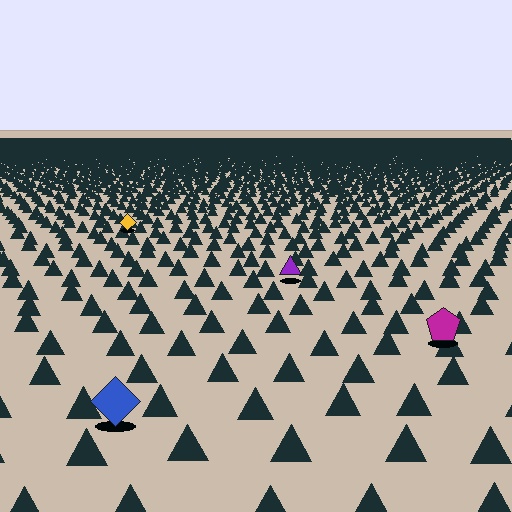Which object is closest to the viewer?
The blue diamond is closest. The texture marks near it are larger and more spread out.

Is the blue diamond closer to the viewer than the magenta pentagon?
Yes. The blue diamond is closer — you can tell from the texture gradient: the ground texture is coarser near it.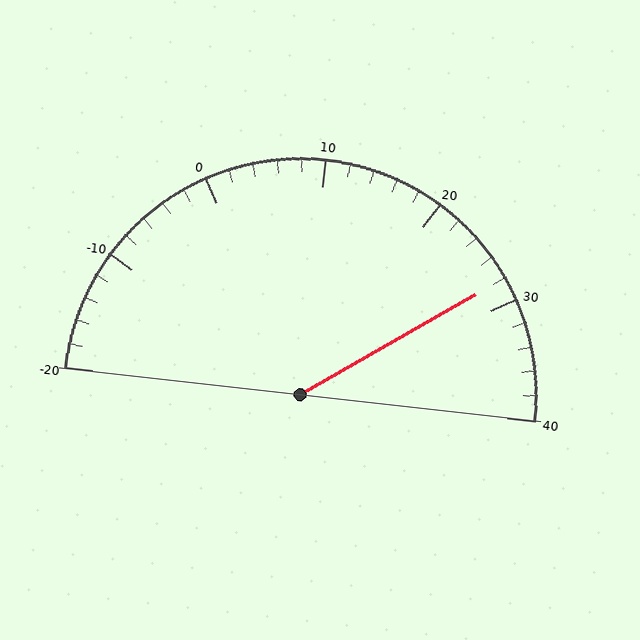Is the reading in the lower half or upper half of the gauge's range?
The reading is in the upper half of the range (-20 to 40).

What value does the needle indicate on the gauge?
The needle indicates approximately 28.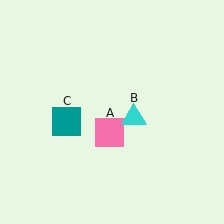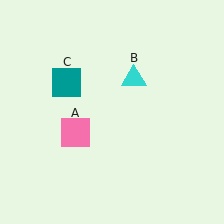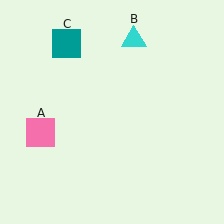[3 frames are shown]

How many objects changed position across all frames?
3 objects changed position: pink square (object A), cyan triangle (object B), teal square (object C).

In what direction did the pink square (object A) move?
The pink square (object A) moved left.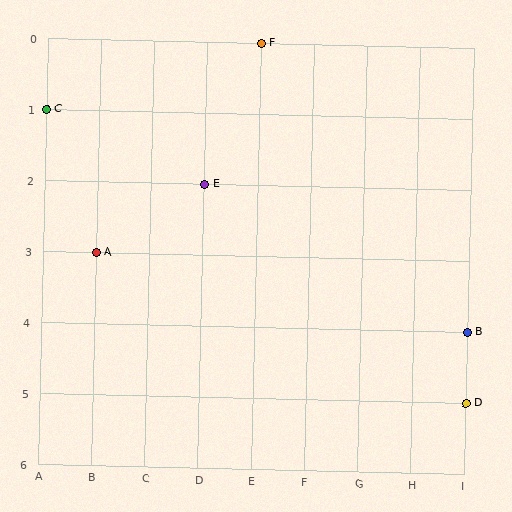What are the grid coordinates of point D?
Point D is at grid coordinates (I, 5).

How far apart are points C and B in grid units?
Points C and B are 8 columns and 3 rows apart (about 8.5 grid units diagonally).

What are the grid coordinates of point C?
Point C is at grid coordinates (A, 1).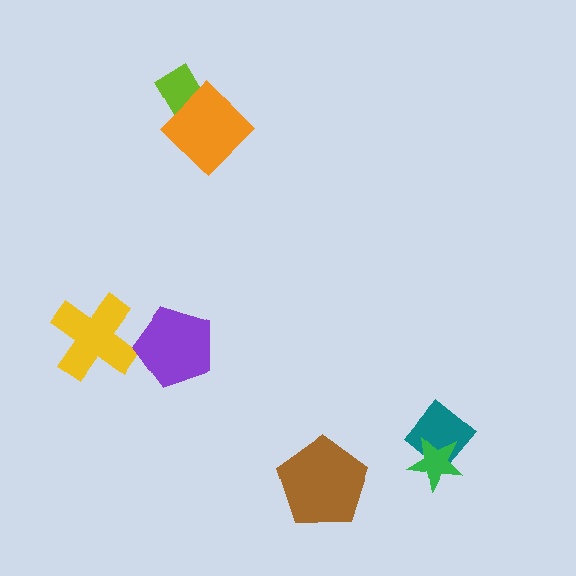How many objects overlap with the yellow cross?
0 objects overlap with the yellow cross.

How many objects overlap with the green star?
1 object overlaps with the green star.